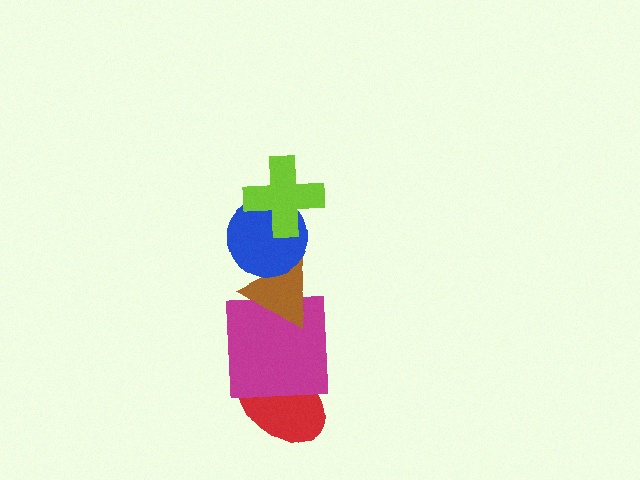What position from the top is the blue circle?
The blue circle is 2nd from the top.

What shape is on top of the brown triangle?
The blue circle is on top of the brown triangle.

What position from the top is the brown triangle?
The brown triangle is 3rd from the top.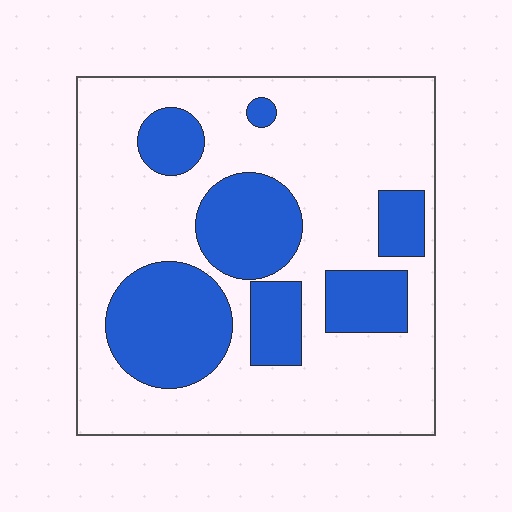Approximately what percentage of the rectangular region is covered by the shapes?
Approximately 30%.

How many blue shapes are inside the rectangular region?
7.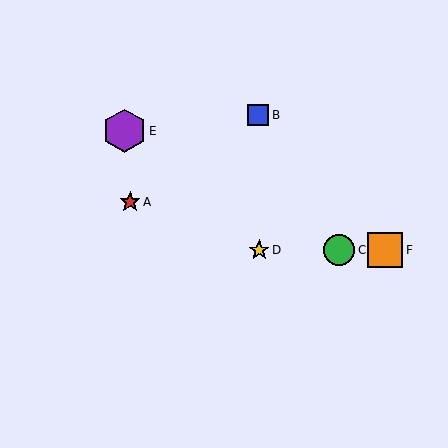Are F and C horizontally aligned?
Yes, both are at y≈250.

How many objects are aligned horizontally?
3 objects (C, D, F) are aligned horizontally.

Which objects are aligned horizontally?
Objects C, D, F are aligned horizontally.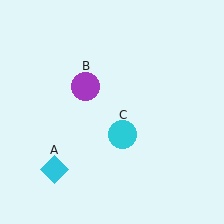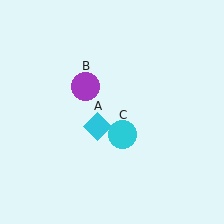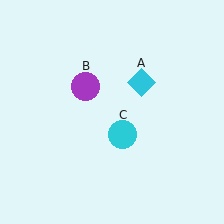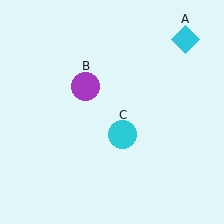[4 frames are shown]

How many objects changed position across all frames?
1 object changed position: cyan diamond (object A).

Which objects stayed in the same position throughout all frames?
Purple circle (object B) and cyan circle (object C) remained stationary.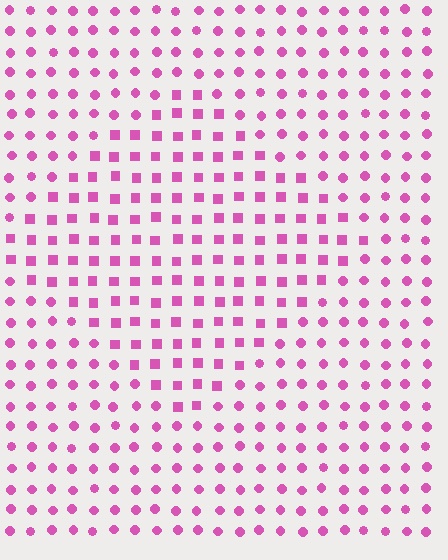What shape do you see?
I see a diamond.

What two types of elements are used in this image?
The image uses squares inside the diamond region and circles outside it.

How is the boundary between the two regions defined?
The boundary is defined by a change in element shape: squares inside vs. circles outside. All elements share the same color and spacing.